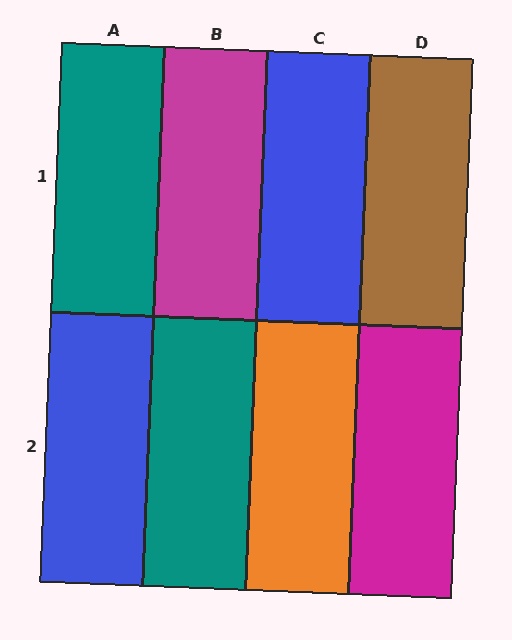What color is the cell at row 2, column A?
Blue.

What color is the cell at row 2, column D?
Magenta.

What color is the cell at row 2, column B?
Teal.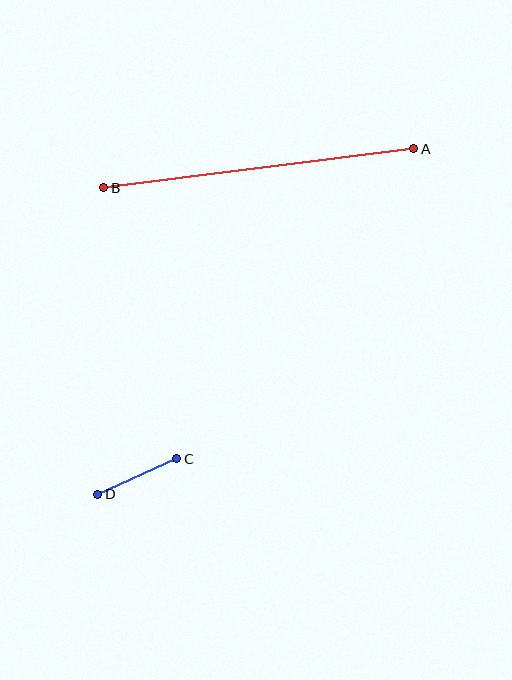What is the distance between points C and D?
The distance is approximately 86 pixels.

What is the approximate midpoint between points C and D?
The midpoint is at approximately (137, 476) pixels.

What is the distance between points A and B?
The distance is approximately 313 pixels.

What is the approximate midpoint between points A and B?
The midpoint is at approximately (259, 168) pixels.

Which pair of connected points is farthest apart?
Points A and B are farthest apart.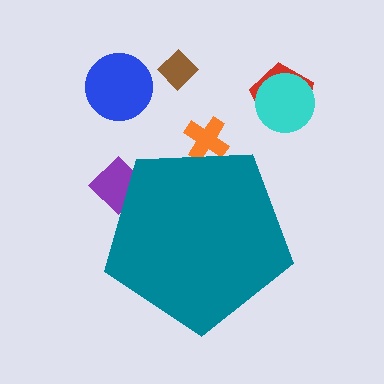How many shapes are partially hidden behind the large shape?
2 shapes are partially hidden.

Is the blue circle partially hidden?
No, the blue circle is fully visible.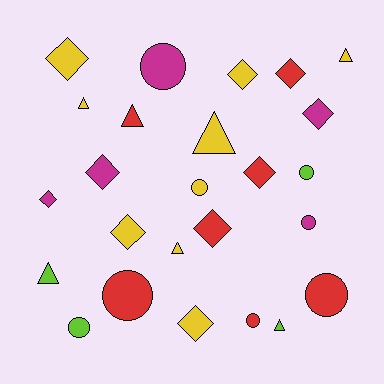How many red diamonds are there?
There are 3 red diamonds.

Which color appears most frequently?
Yellow, with 9 objects.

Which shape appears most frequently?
Diamond, with 10 objects.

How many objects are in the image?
There are 25 objects.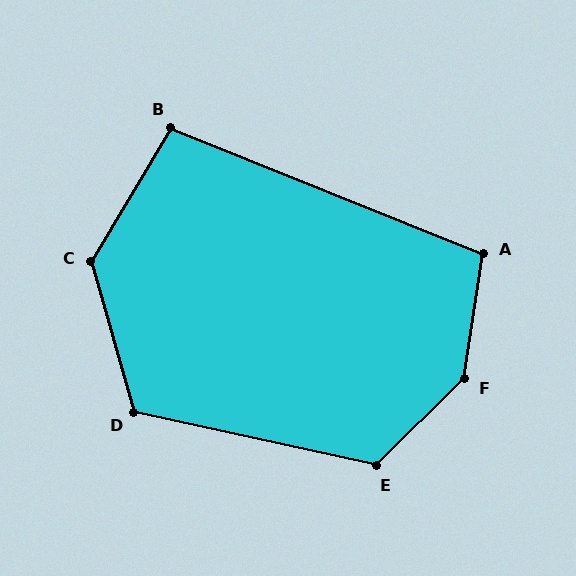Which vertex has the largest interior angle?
F, at approximately 143 degrees.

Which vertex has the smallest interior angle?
B, at approximately 99 degrees.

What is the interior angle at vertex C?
Approximately 134 degrees (obtuse).